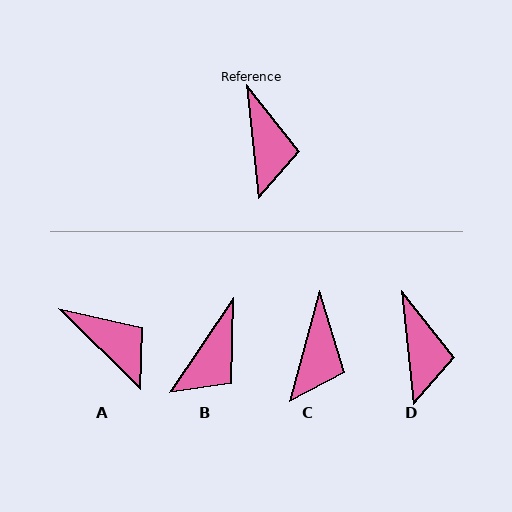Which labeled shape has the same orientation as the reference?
D.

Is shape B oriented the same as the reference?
No, it is off by about 40 degrees.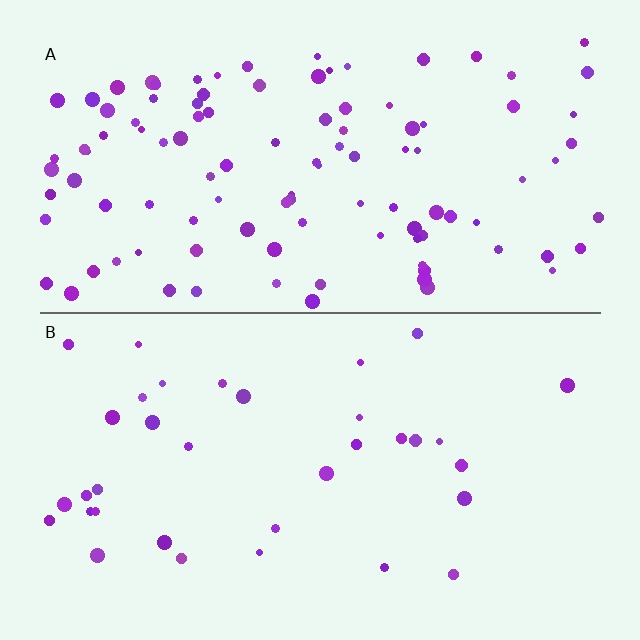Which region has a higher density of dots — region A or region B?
A (the top).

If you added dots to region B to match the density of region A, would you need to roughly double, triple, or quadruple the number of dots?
Approximately triple.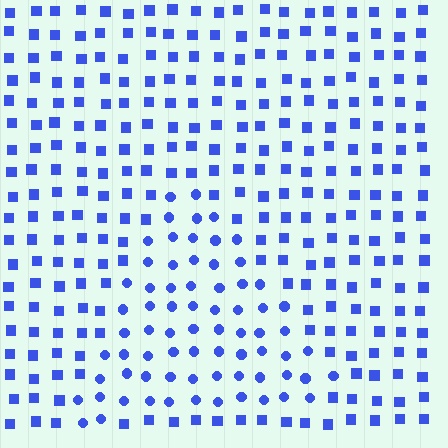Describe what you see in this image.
The image is filled with small blue elements arranged in a uniform grid. A triangle-shaped region contains circles, while the surrounding area contains squares. The boundary is defined purely by the change in element shape.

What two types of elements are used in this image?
The image uses circles inside the triangle region and squares outside it.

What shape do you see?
I see a triangle.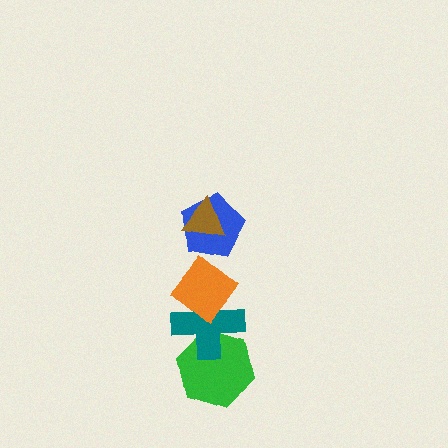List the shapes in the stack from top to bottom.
From top to bottom: the brown triangle, the blue pentagon, the orange diamond, the teal cross, the green hexagon.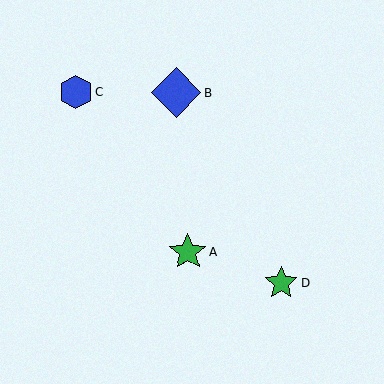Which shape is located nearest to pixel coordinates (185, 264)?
The green star (labeled A) at (188, 252) is nearest to that location.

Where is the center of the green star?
The center of the green star is at (188, 252).